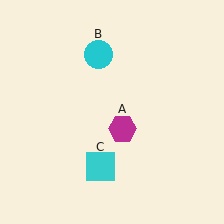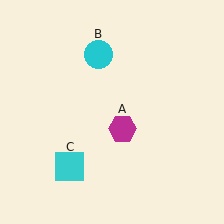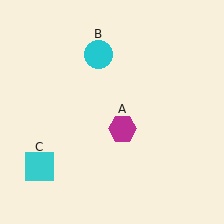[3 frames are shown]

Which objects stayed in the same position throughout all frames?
Magenta hexagon (object A) and cyan circle (object B) remained stationary.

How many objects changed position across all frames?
1 object changed position: cyan square (object C).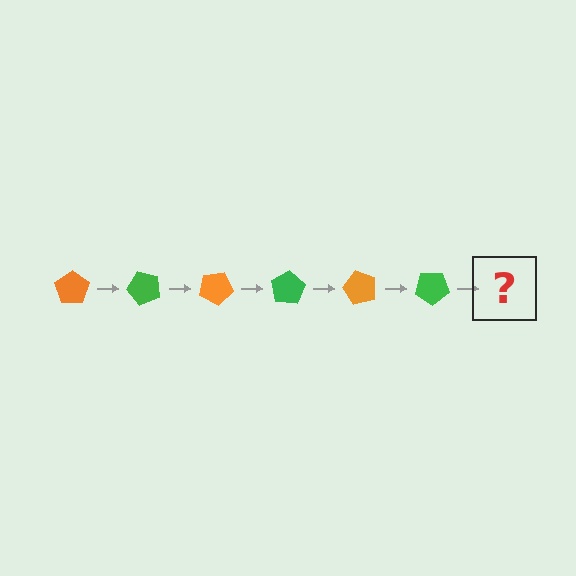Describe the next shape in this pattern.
It should be an orange pentagon, rotated 300 degrees from the start.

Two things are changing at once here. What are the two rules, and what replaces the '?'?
The two rules are that it rotates 50 degrees each step and the color cycles through orange and green. The '?' should be an orange pentagon, rotated 300 degrees from the start.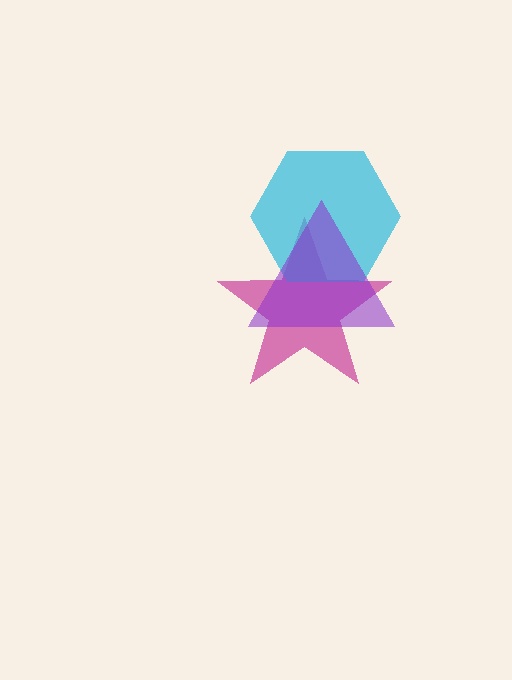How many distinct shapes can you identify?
There are 3 distinct shapes: a magenta star, a cyan hexagon, a purple triangle.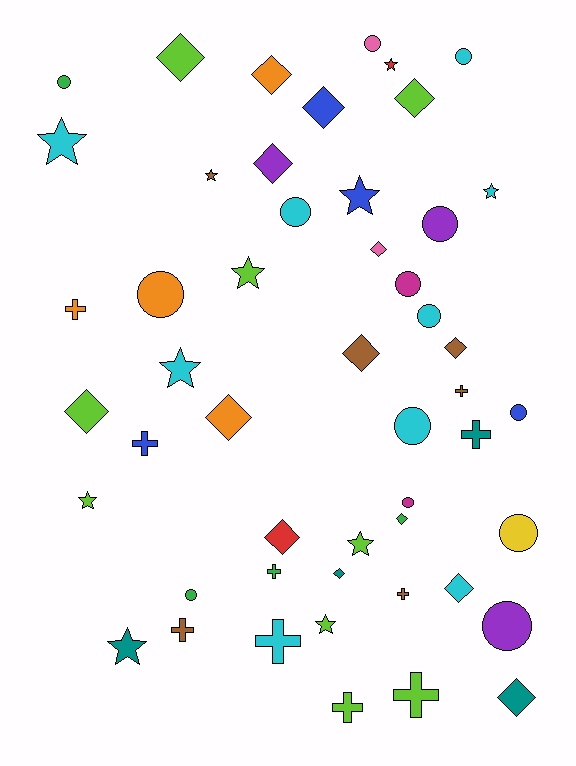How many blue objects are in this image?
There are 4 blue objects.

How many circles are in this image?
There are 14 circles.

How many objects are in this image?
There are 50 objects.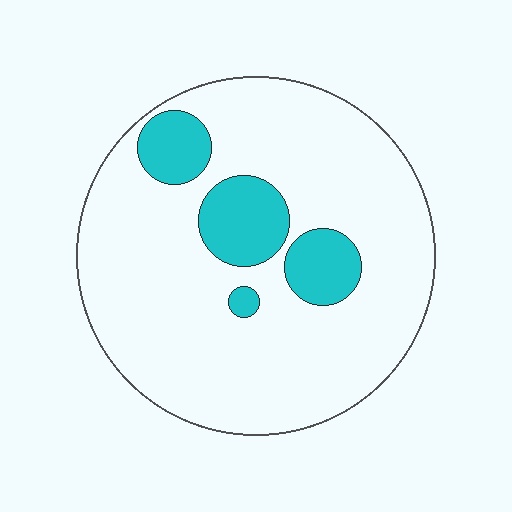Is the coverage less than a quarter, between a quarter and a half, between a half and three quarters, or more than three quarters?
Less than a quarter.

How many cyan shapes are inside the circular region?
4.